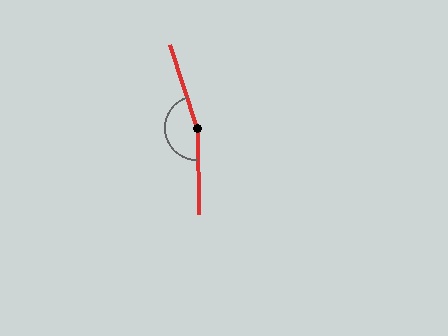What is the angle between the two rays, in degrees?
Approximately 163 degrees.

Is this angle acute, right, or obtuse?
It is obtuse.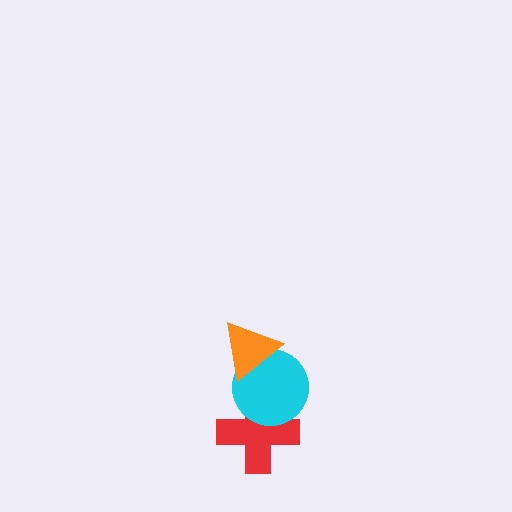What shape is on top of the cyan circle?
The orange triangle is on top of the cyan circle.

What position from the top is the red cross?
The red cross is 3rd from the top.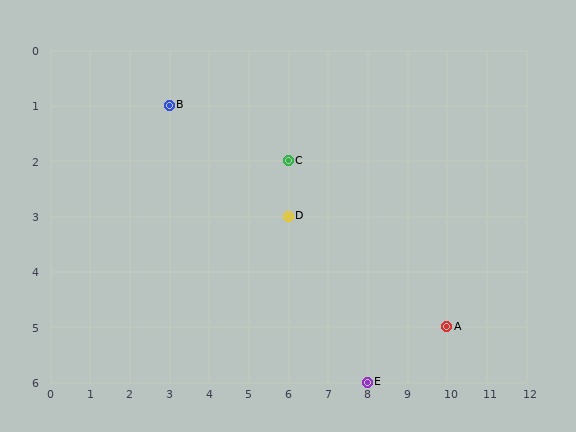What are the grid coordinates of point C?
Point C is at grid coordinates (6, 2).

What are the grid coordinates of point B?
Point B is at grid coordinates (3, 1).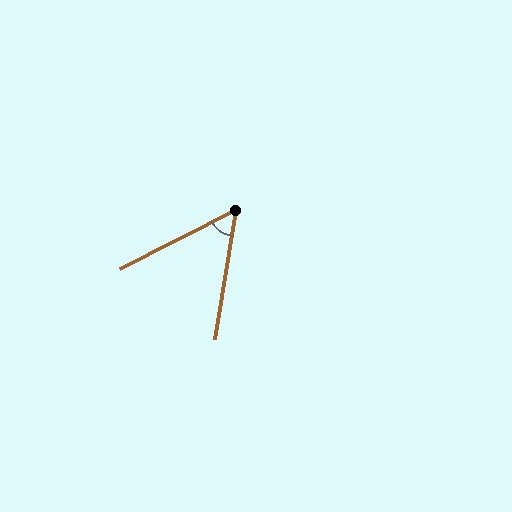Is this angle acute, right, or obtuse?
It is acute.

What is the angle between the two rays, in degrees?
Approximately 54 degrees.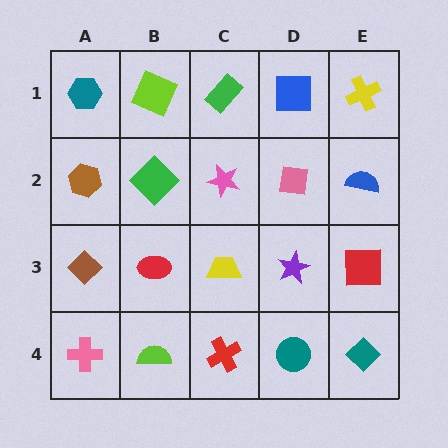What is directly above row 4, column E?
A red square.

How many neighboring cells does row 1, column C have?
3.